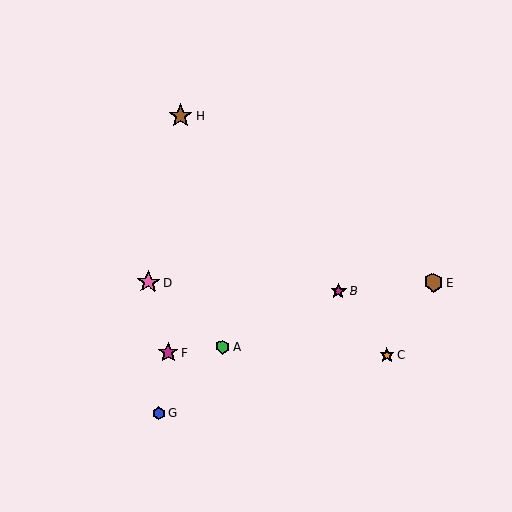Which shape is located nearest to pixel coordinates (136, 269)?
The pink star (labeled D) at (148, 282) is nearest to that location.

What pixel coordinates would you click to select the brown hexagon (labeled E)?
Click at (433, 282) to select the brown hexagon E.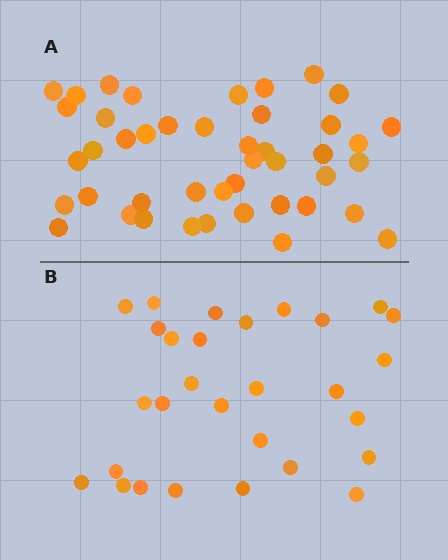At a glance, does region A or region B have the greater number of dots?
Region A (the top region) has more dots.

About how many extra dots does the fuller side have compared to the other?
Region A has approximately 15 more dots than region B.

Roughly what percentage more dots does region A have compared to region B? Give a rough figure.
About 50% more.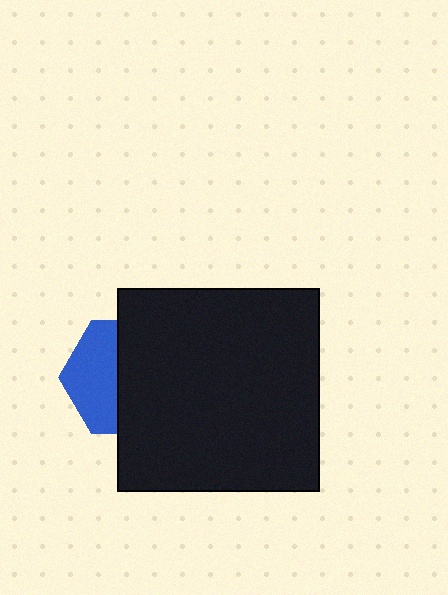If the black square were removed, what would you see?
You would see the complete blue hexagon.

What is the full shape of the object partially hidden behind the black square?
The partially hidden object is a blue hexagon.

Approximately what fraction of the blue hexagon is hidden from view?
Roughly 57% of the blue hexagon is hidden behind the black square.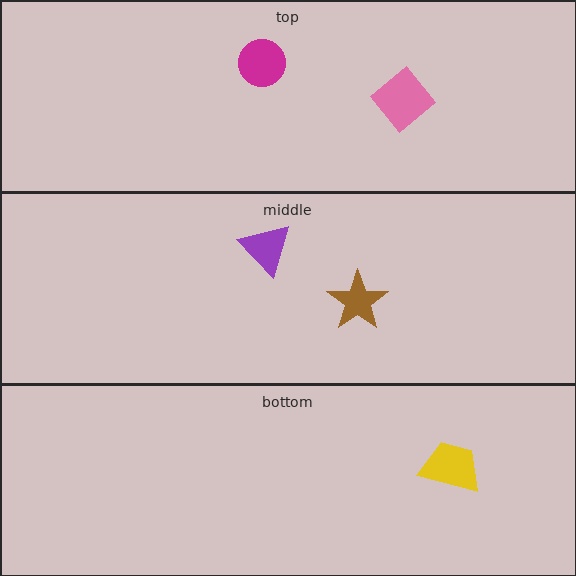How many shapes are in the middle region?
2.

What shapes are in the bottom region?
The yellow trapezoid.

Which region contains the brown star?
The middle region.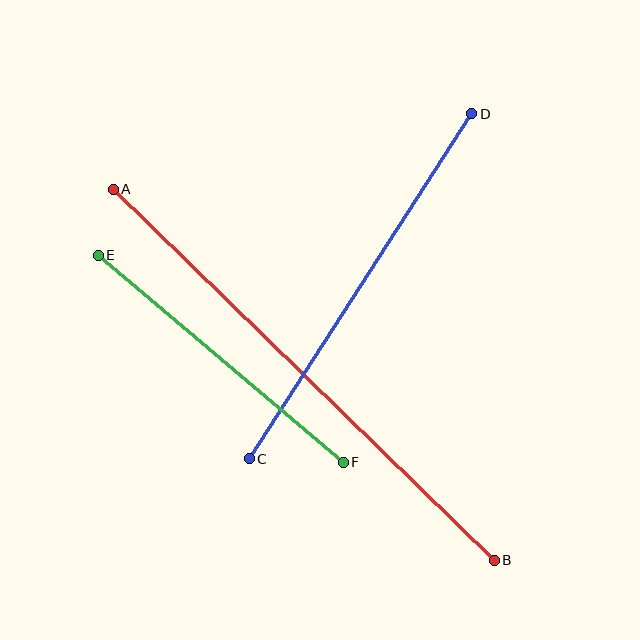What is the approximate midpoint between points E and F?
The midpoint is at approximately (221, 359) pixels.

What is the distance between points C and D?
The distance is approximately 411 pixels.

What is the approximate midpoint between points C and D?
The midpoint is at approximately (361, 286) pixels.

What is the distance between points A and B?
The distance is approximately 532 pixels.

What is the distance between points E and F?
The distance is approximately 321 pixels.